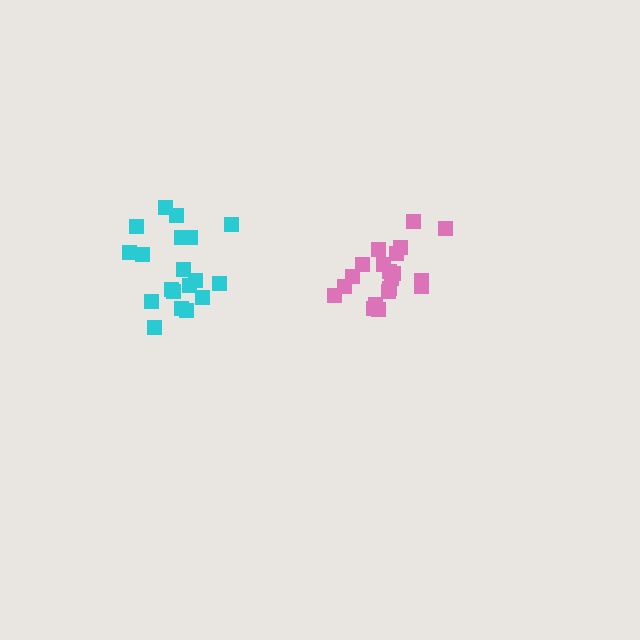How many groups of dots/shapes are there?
There are 2 groups.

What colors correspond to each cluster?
The clusters are colored: cyan, pink.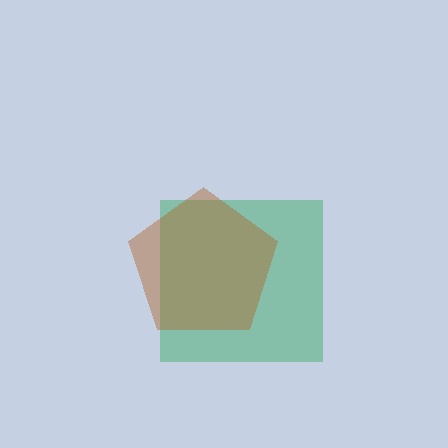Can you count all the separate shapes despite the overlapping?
Yes, there are 2 separate shapes.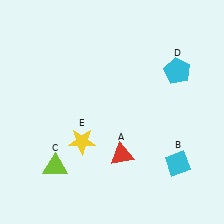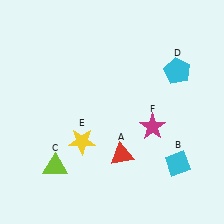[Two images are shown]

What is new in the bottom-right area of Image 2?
A magenta star (F) was added in the bottom-right area of Image 2.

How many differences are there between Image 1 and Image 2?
There is 1 difference between the two images.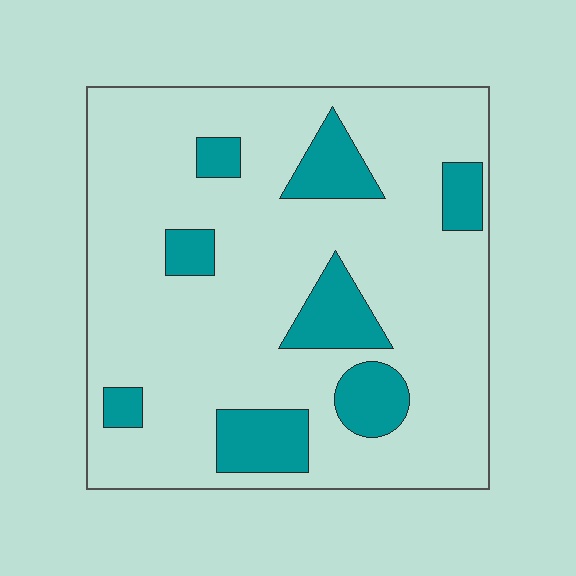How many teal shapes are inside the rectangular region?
8.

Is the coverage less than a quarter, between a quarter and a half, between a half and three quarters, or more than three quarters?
Less than a quarter.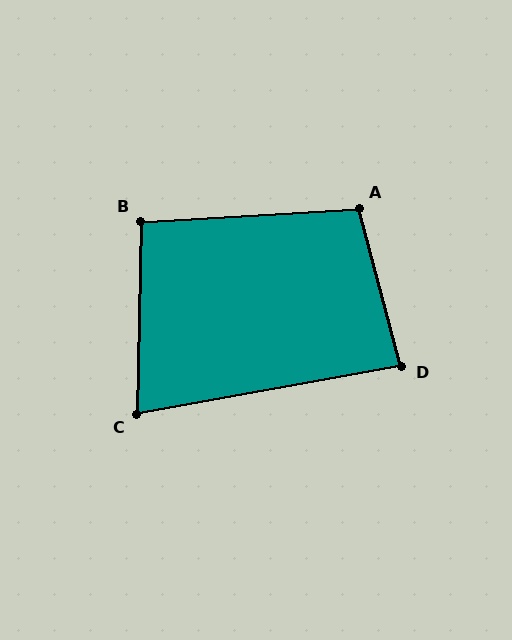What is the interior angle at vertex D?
Approximately 86 degrees (approximately right).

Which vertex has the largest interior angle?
A, at approximately 101 degrees.